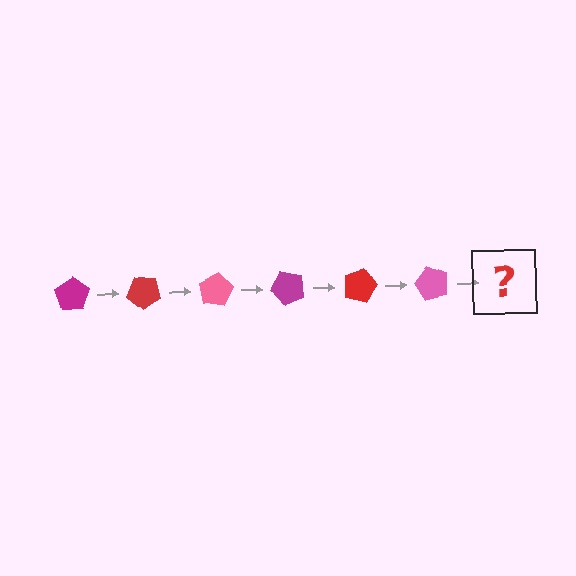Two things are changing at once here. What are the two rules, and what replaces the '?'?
The two rules are that it rotates 40 degrees each step and the color cycles through magenta, red, and pink. The '?' should be a magenta pentagon, rotated 240 degrees from the start.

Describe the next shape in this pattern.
It should be a magenta pentagon, rotated 240 degrees from the start.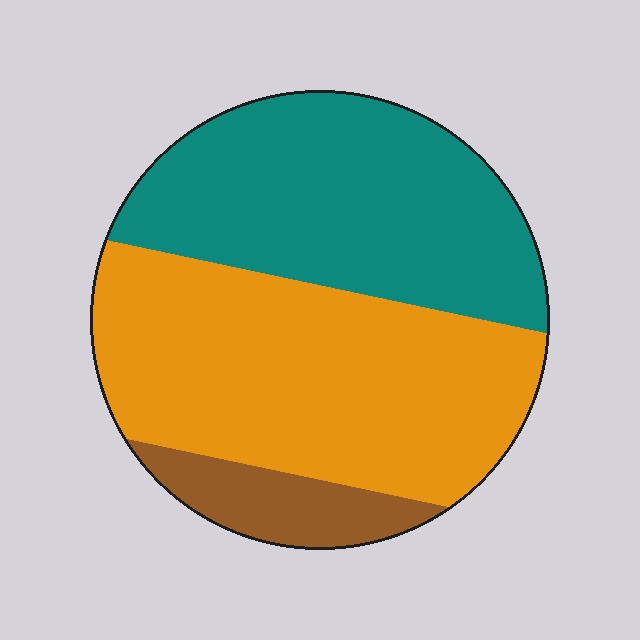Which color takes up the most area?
Orange, at roughly 50%.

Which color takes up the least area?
Brown, at roughly 10%.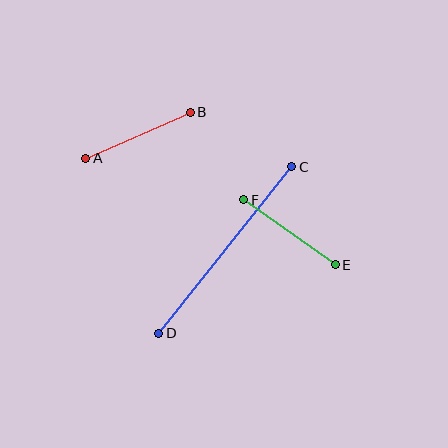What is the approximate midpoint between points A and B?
The midpoint is at approximately (138, 135) pixels.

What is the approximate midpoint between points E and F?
The midpoint is at approximately (289, 232) pixels.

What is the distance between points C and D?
The distance is approximately 213 pixels.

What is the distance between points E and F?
The distance is approximately 112 pixels.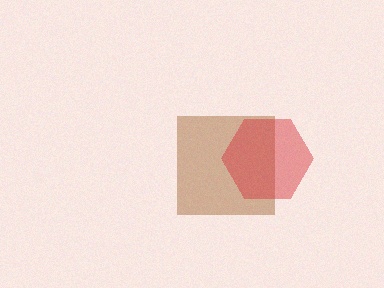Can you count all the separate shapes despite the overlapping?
Yes, there are 2 separate shapes.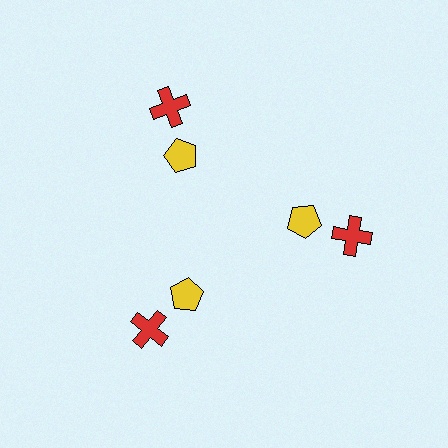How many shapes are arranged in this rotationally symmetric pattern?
There are 6 shapes, arranged in 3 groups of 2.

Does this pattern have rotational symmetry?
Yes, this pattern has 3-fold rotational symmetry. It looks the same after rotating 120 degrees around the center.